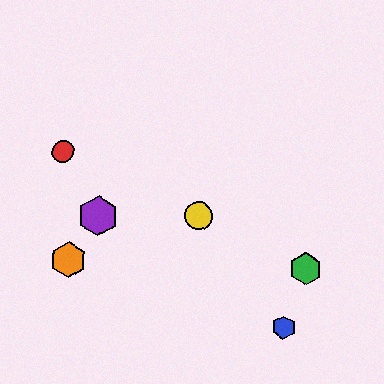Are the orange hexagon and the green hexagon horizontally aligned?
Yes, both are at y≈260.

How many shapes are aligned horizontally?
2 shapes (the green hexagon, the orange hexagon) are aligned horizontally.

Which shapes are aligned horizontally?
The green hexagon, the orange hexagon are aligned horizontally.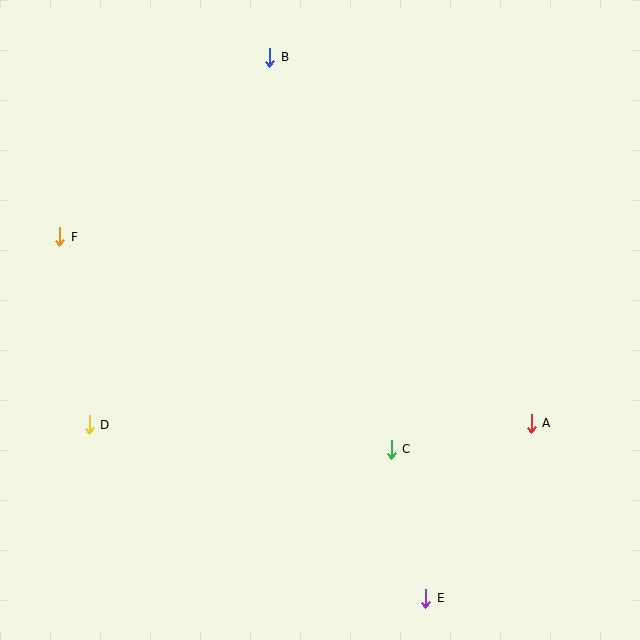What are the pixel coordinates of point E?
Point E is at (426, 598).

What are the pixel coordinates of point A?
Point A is at (531, 423).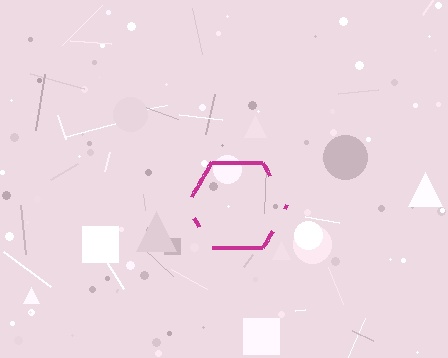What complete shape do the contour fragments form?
The contour fragments form a hexagon.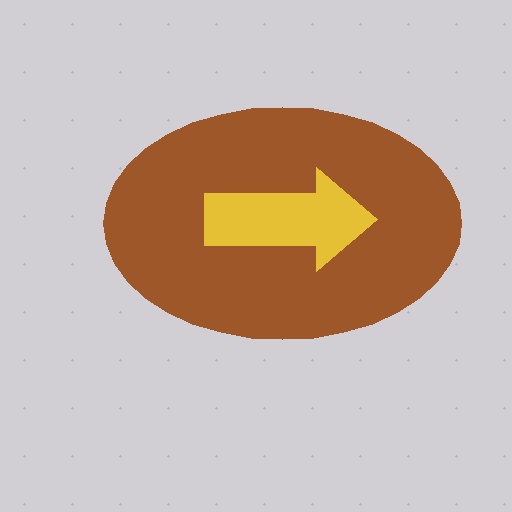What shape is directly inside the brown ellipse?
The yellow arrow.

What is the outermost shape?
The brown ellipse.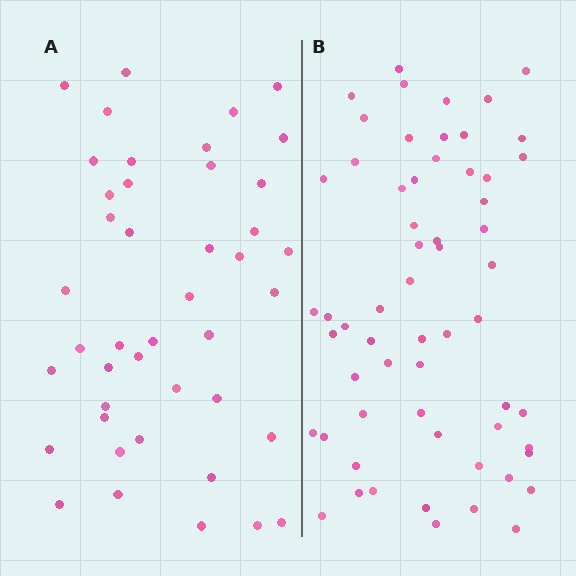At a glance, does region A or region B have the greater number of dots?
Region B (the right region) has more dots.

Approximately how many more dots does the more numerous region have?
Region B has approximately 15 more dots than region A.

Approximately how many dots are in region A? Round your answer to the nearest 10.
About 40 dots. (The exact count is 43, which rounds to 40.)